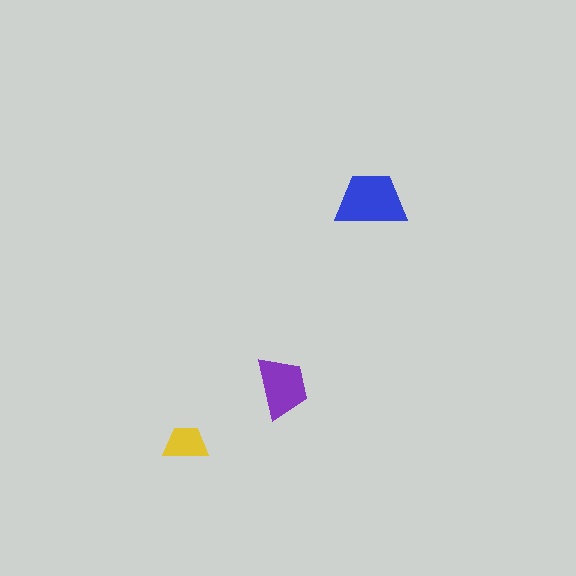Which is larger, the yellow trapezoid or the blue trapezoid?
The blue one.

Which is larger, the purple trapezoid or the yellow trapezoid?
The purple one.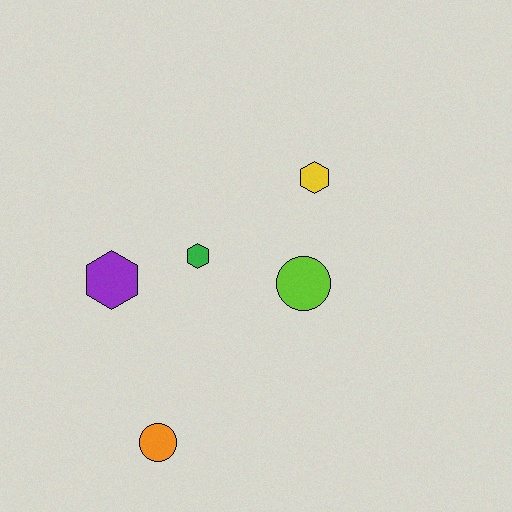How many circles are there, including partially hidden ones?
There are 2 circles.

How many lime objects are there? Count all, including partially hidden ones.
There is 1 lime object.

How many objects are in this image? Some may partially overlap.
There are 5 objects.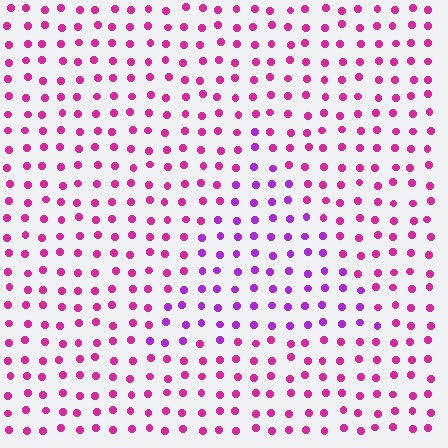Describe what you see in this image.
The image is filled with small magenta elements in a uniform arrangement. A triangle-shaped region is visible where the elements are tinted to a slightly different hue, forming a subtle color boundary.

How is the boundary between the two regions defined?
The boundary is defined purely by a slight shift in hue (about 34 degrees). Spacing, size, and orientation are identical on both sides.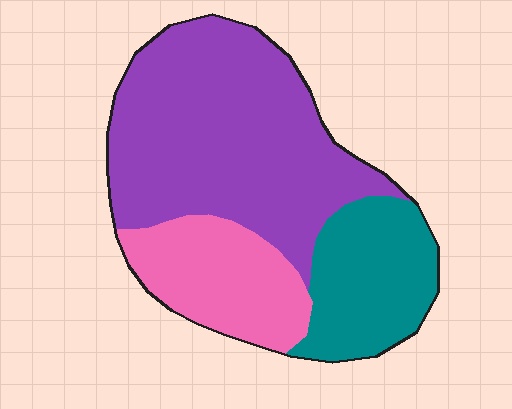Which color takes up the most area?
Purple, at roughly 55%.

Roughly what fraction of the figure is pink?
Pink covers roughly 20% of the figure.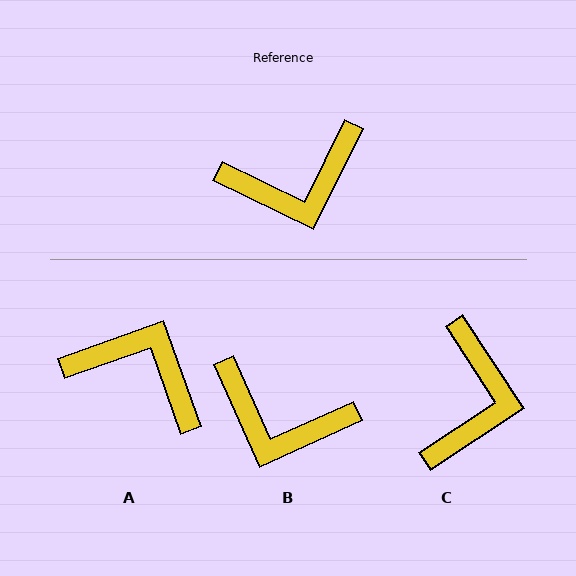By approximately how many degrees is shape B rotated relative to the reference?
Approximately 40 degrees clockwise.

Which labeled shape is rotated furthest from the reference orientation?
A, about 136 degrees away.